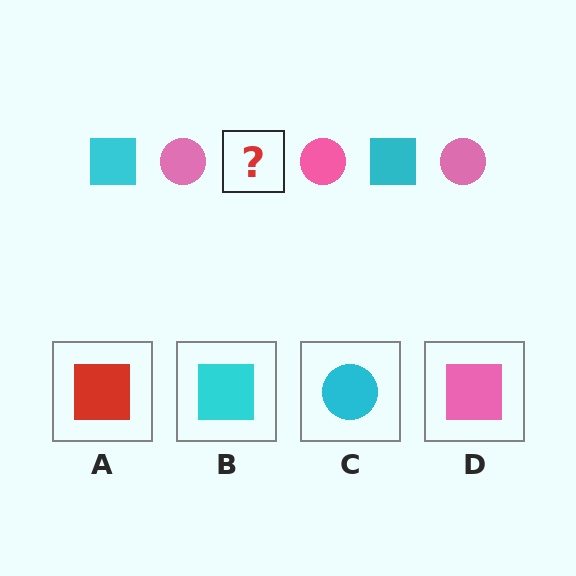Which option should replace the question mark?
Option B.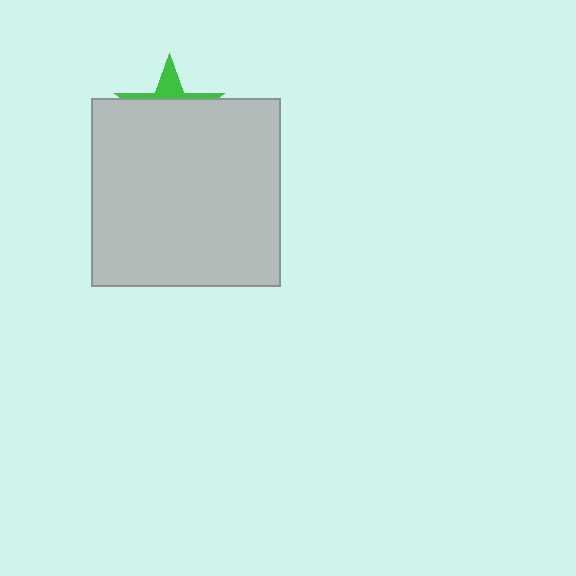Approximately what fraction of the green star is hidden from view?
Roughly 74% of the green star is hidden behind the light gray square.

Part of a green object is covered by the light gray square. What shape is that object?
It is a star.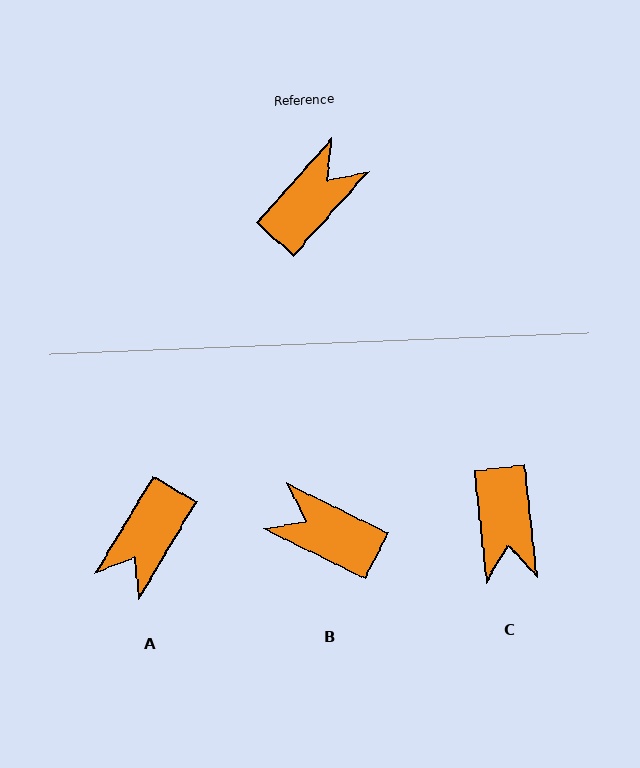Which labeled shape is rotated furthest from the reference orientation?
A, about 169 degrees away.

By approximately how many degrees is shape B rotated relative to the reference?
Approximately 105 degrees counter-clockwise.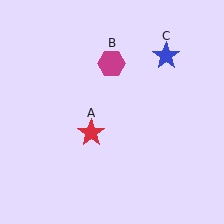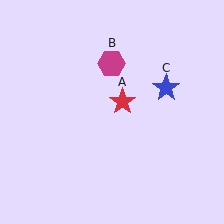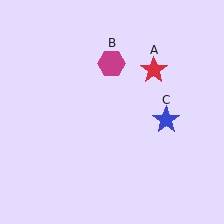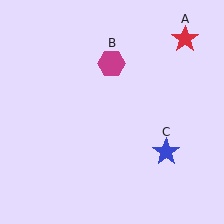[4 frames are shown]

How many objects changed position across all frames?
2 objects changed position: red star (object A), blue star (object C).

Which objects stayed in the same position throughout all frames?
Magenta hexagon (object B) remained stationary.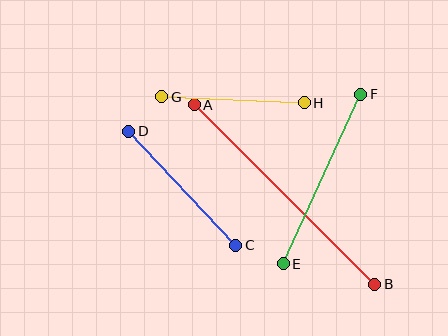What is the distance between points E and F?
The distance is approximately 186 pixels.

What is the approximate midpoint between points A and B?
The midpoint is at approximately (285, 194) pixels.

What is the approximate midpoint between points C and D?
The midpoint is at approximately (182, 188) pixels.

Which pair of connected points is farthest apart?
Points A and B are farthest apart.